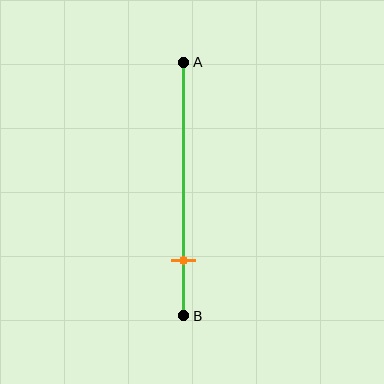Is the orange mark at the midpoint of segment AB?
No, the mark is at about 80% from A, not at the 50% midpoint.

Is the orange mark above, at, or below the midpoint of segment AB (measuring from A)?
The orange mark is below the midpoint of segment AB.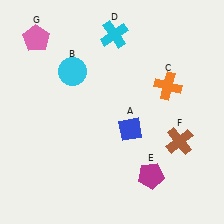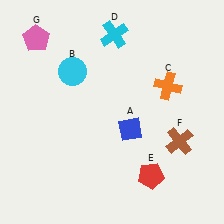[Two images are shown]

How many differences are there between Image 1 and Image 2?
There is 1 difference between the two images.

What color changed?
The pentagon (E) changed from magenta in Image 1 to red in Image 2.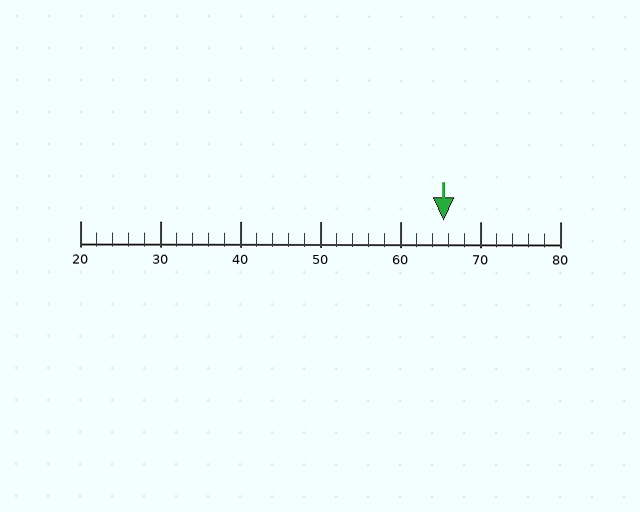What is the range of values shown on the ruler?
The ruler shows values from 20 to 80.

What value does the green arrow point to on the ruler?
The green arrow points to approximately 65.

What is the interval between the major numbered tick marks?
The major tick marks are spaced 10 units apart.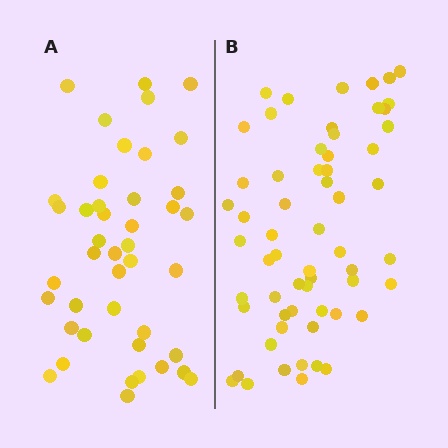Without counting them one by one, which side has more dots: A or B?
Region B (the right region) has more dots.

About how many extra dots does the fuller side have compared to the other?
Region B has approximately 15 more dots than region A.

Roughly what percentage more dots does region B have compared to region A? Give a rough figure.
About 40% more.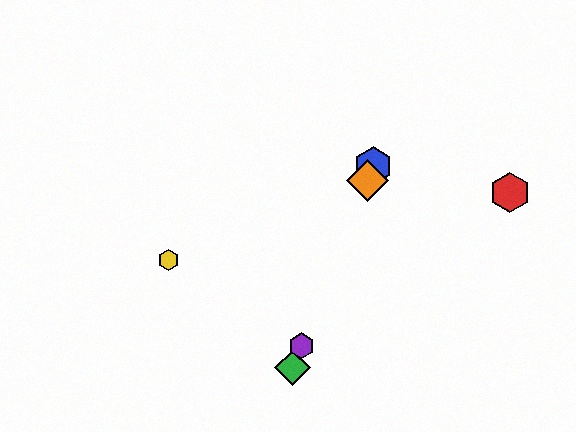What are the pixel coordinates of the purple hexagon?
The purple hexagon is at (301, 346).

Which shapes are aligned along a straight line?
The blue hexagon, the green diamond, the purple hexagon, the orange diamond are aligned along a straight line.